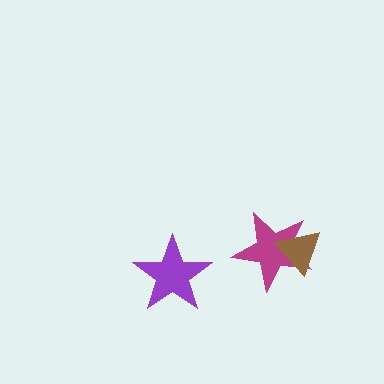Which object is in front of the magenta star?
The brown triangle is in front of the magenta star.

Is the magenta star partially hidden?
Yes, it is partially covered by another shape.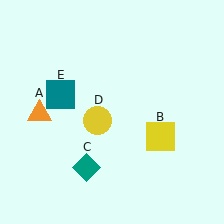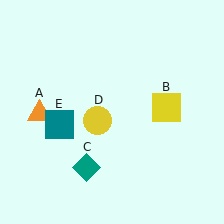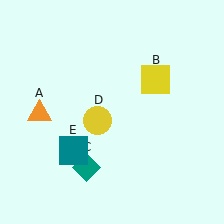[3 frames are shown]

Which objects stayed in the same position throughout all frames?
Orange triangle (object A) and teal diamond (object C) and yellow circle (object D) remained stationary.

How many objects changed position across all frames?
2 objects changed position: yellow square (object B), teal square (object E).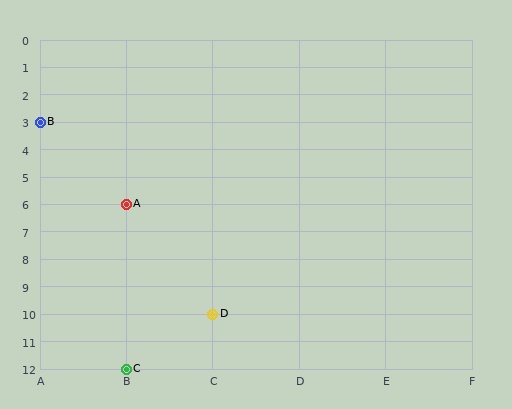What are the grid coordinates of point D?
Point D is at grid coordinates (C, 10).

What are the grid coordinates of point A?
Point A is at grid coordinates (B, 6).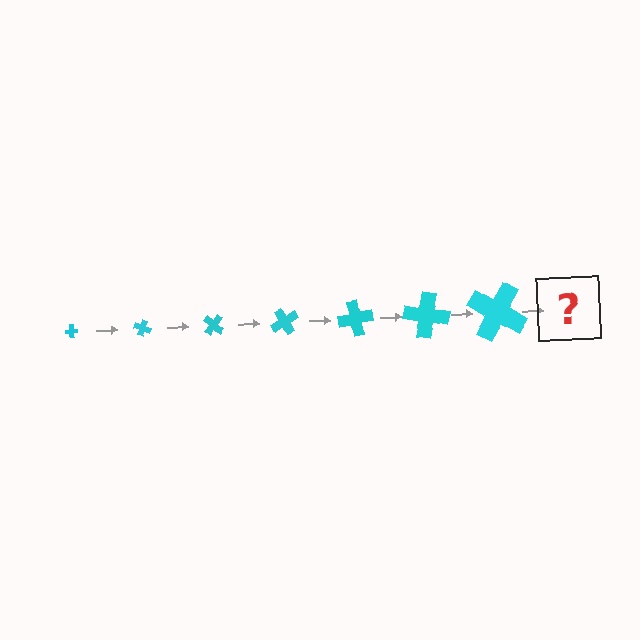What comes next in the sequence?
The next element should be a cross, larger than the previous one and rotated 140 degrees from the start.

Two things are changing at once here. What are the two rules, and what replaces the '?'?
The two rules are that the cross grows larger each step and it rotates 20 degrees each step. The '?' should be a cross, larger than the previous one and rotated 140 degrees from the start.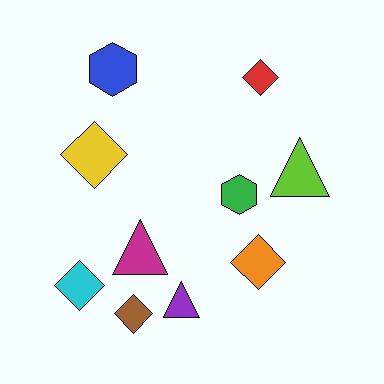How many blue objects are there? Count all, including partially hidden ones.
There is 1 blue object.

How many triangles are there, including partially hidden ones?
There are 3 triangles.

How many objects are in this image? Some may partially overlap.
There are 10 objects.